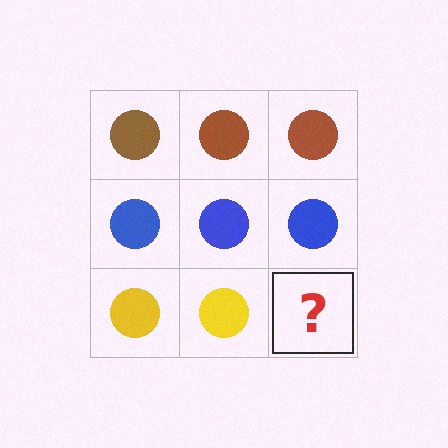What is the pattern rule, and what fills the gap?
The rule is that each row has a consistent color. The gap should be filled with a yellow circle.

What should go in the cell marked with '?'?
The missing cell should contain a yellow circle.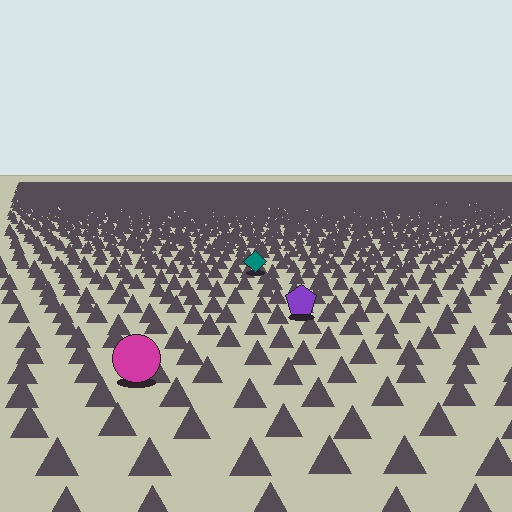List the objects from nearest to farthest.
From nearest to farthest: the magenta circle, the purple pentagon, the teal diamond.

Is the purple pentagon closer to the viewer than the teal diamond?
Yes. The purple pentagon is closer — you can tell from the texture gradient: the ground texture is coarser near it.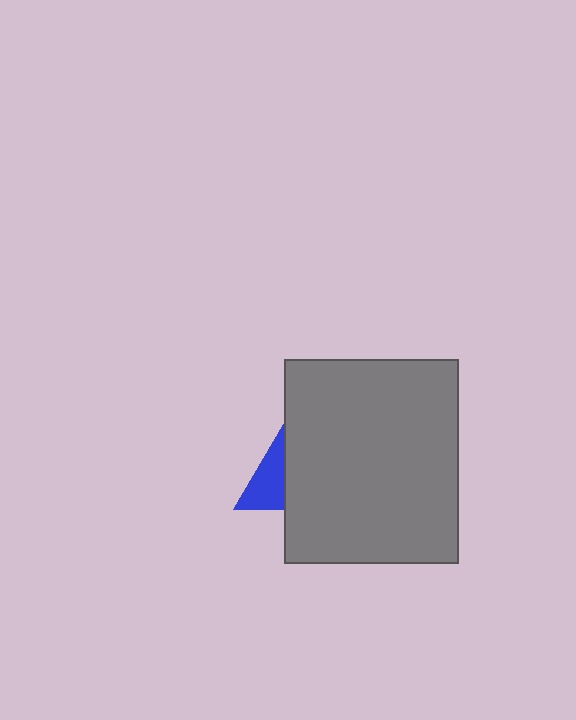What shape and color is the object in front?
The object in front is a gray rectangle.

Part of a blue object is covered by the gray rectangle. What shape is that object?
It is a triangle.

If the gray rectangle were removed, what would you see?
You would see the complete blue triangle.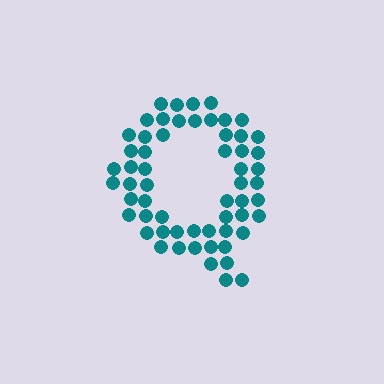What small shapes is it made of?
It is made of small circles.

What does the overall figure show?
The overall figure shows the letter Q.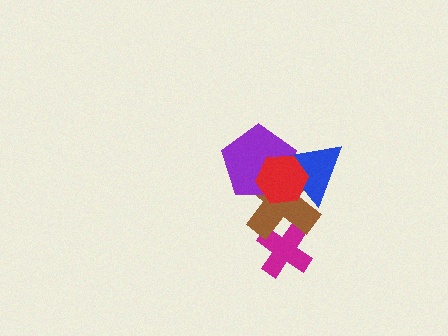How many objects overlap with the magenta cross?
1 object overlaps with the magenta cross.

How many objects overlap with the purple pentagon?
3 objects overlap with the purple pentagon.